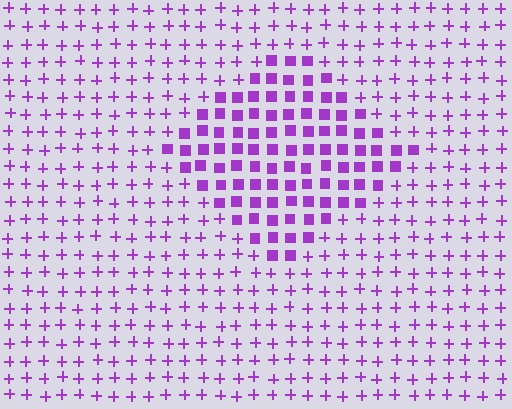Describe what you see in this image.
The image is filled with small purple elements arranged in a uniform grid. A diamond-shaped region contains squares, while the surrounding area contains plus signs. The boundary is defined purely by the change in element shape.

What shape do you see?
I see a diamond.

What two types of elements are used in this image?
The image uses squares inside the diamond region and plus signs outside it.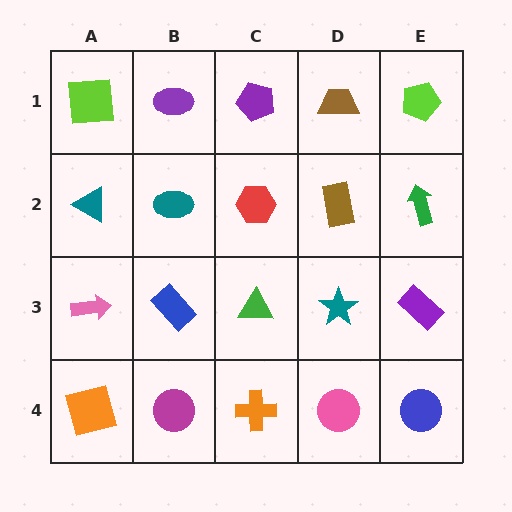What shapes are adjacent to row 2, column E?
A lime pentagon (row 1, column E), a purple rectangle (row 3, column E), a brown rectangle (row 2, column D).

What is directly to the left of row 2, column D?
A red hexagon.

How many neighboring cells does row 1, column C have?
3.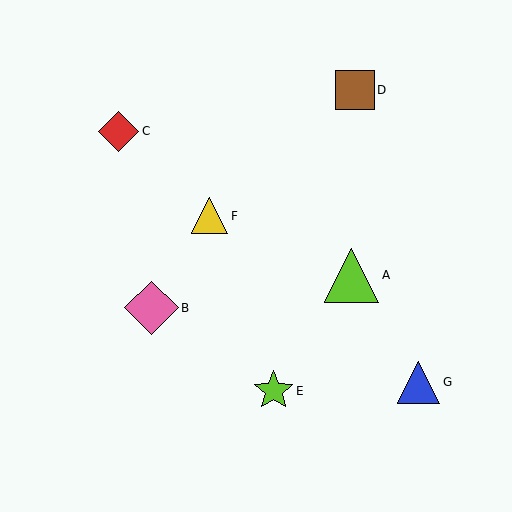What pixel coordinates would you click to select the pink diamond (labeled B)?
Click at (151, 308) to select the pink diamond B.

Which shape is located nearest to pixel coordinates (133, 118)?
The red diamond (labeled C) at (119, 131) is nearest to that location.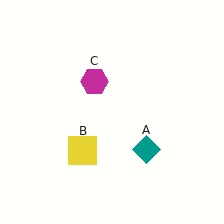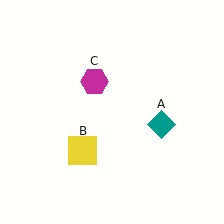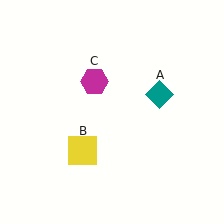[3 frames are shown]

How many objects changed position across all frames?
1 object changed position: teal diamond (object A).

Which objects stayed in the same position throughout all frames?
Yellow square (object B) and magenta hexagon (object C) remained stationary.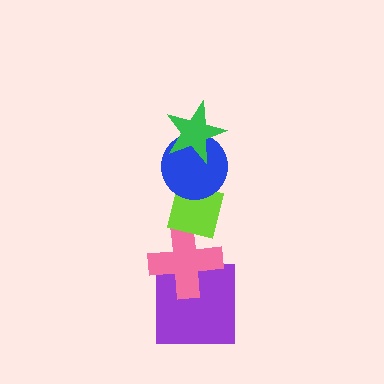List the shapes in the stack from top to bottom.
From top to bottom: the green star, the blue circle, the lime square, the pink cross, the purple square.